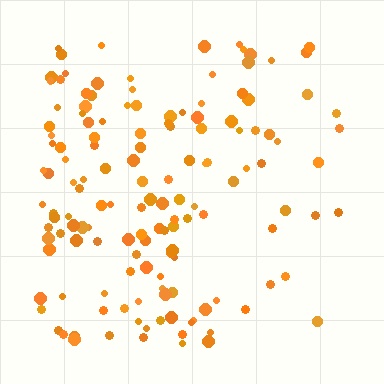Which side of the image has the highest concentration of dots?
The left.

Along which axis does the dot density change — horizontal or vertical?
Horizontal.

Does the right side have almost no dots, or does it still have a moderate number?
Still a moderate number, just noticeably fewer than the left.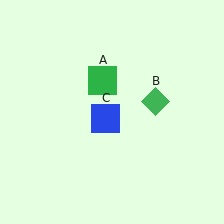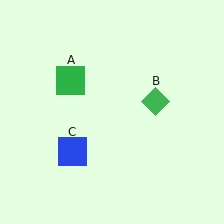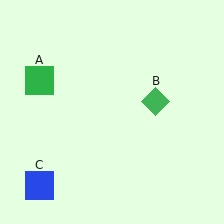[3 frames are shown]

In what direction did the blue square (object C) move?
The blue square (object C) moved down and to the left.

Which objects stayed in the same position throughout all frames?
Green diamond (object B) remained stationary.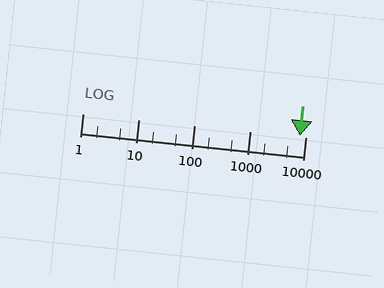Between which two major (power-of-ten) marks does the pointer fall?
The pointer is between 1000 and 10000.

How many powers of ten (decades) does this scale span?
The scale spans 4 decades, from 1 to 10000.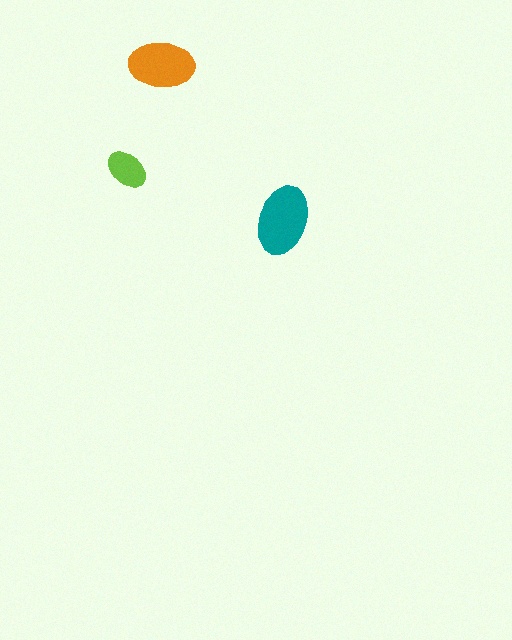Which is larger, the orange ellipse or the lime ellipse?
The orange one.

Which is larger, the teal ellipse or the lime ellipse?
The teal one.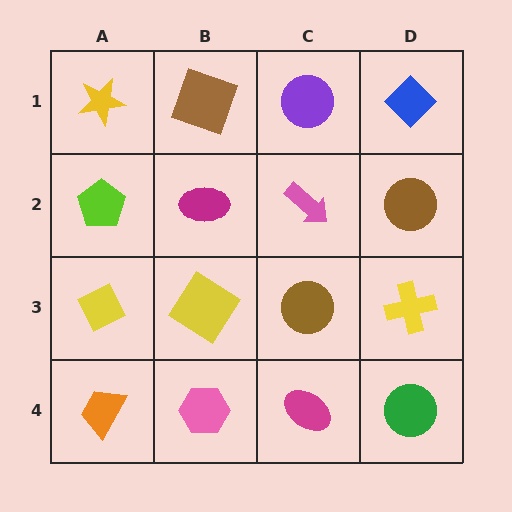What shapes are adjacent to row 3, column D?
A brown circle (row 2, column D), a green circle (row 4, column D), a brown circle (row 3, column C).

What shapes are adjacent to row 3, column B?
A magenta ellipse (row 2, column B), a pink hexagon (row 4, column B), a yellow diamond (row 3, column A), a brown circle (row 3, column C).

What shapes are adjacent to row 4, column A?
A yellow diamond (row 3, column A), a pink hexagon (row 4, column B).